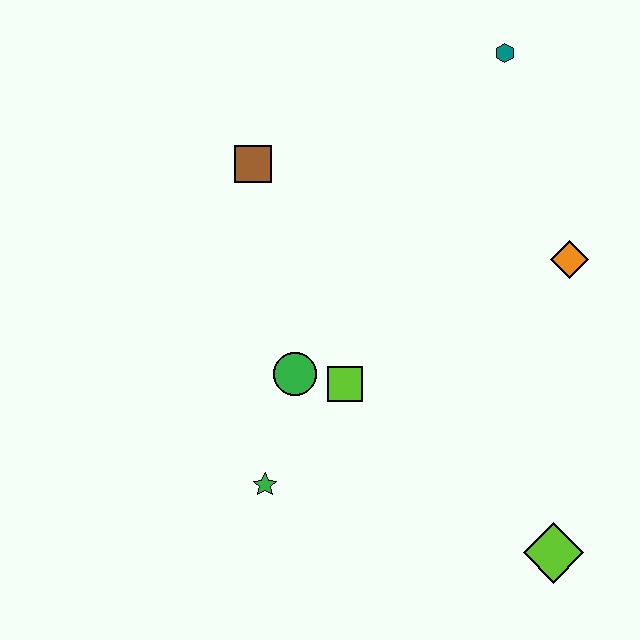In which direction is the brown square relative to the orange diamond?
The brown square is to the left of the orange diamond.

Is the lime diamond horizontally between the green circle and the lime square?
No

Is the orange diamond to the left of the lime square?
No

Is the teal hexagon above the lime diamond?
Yes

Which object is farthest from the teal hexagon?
The lime diamond is farthest from the teal hexagon.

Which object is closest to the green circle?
The lime square is closest to the green circle.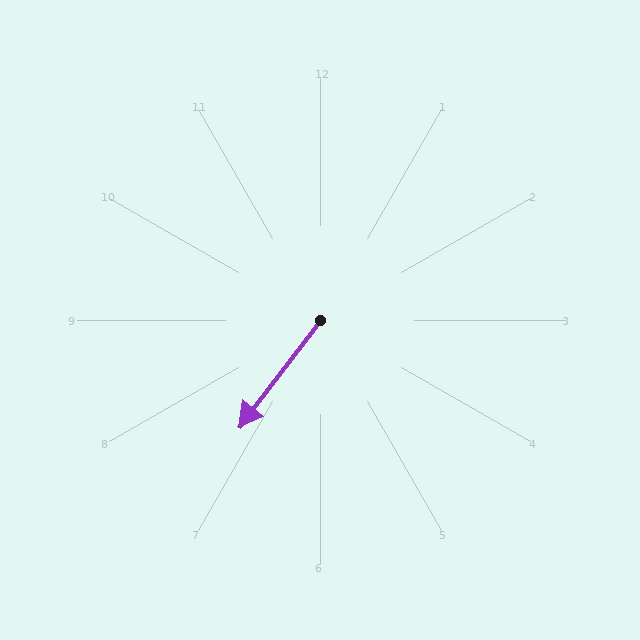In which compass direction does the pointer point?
Southwest.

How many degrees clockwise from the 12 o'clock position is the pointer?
Approximately 217 degrees.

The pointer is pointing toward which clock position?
Roughly 7 o'clock.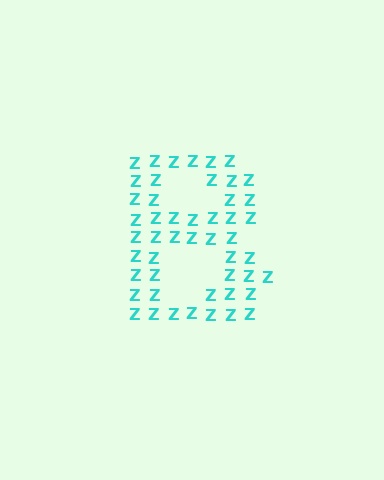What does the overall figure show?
The overall figure shows the letter B.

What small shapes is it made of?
It is made of small letter Z's.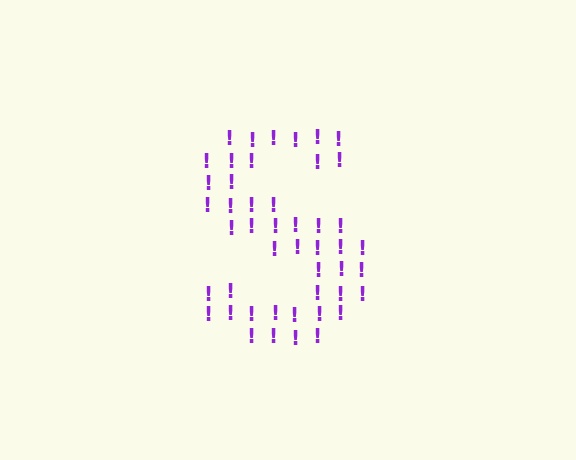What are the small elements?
The small elements are exclamation marks.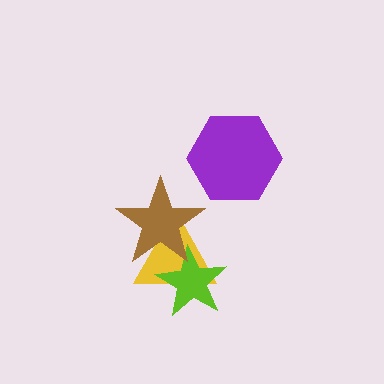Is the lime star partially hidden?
Yes, it is partially covered by another shape.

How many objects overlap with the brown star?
2 objects overlap with the brown star.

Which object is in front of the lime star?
The brown star is in front of the lime star.